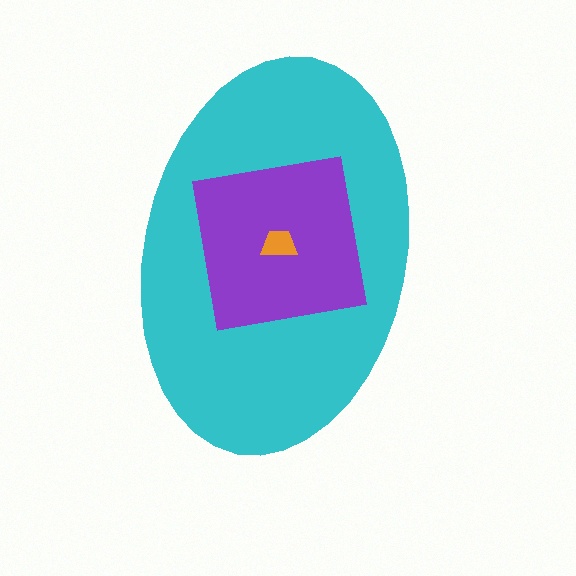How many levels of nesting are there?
3.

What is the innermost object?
The orange trapezoid.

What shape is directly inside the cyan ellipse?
The purple square.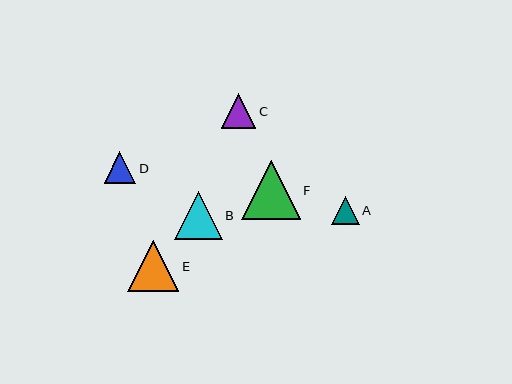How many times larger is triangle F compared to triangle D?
Triangle F is approximately 1.9 times the size of triangle D.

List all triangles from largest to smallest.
From largest to smallest: F, E, B, C, D, A.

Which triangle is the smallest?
Triangle A is the smallest with a size of approximately 28 pixels.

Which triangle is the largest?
Triangle F is the largest with a size of approximately 59 pixels.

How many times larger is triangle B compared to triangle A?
Triangle B is approximately 1.7 times the size of triangle A.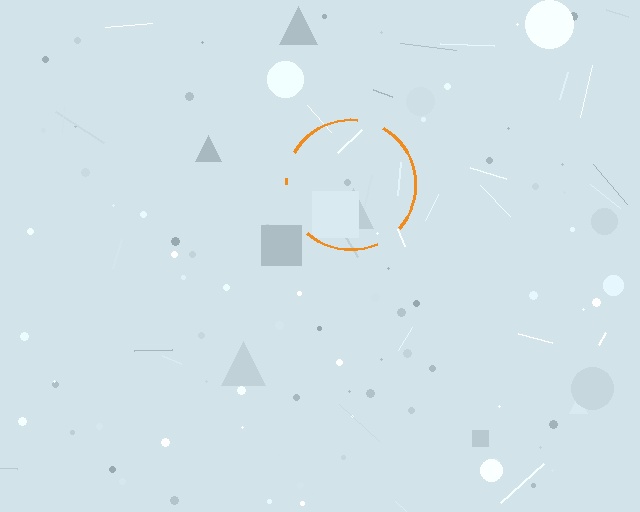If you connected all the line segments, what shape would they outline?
They would outline a circle.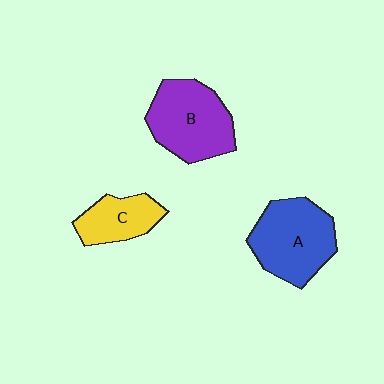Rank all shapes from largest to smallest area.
From largest to smallest: B (purple), A (blue), C (yellow).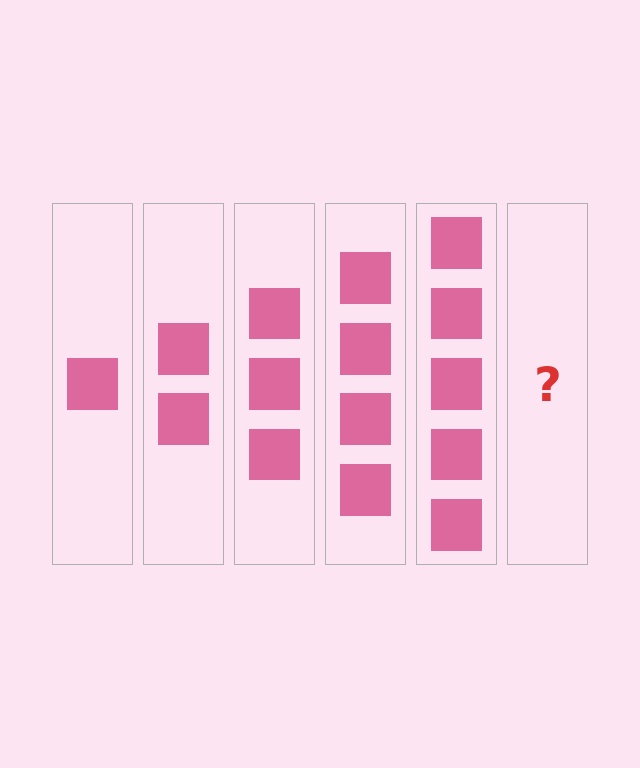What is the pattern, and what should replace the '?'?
The pattern is that each step adds one more square. The '?' should be 6 squares.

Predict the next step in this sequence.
The next step is 6 squares.